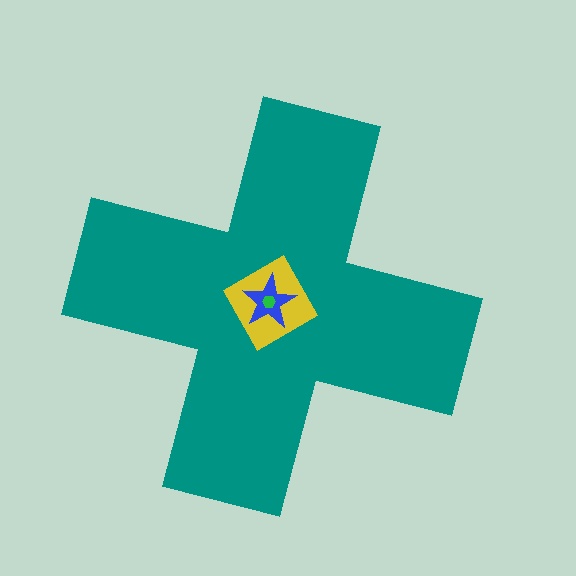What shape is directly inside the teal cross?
The yellow square.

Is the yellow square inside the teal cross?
Yes.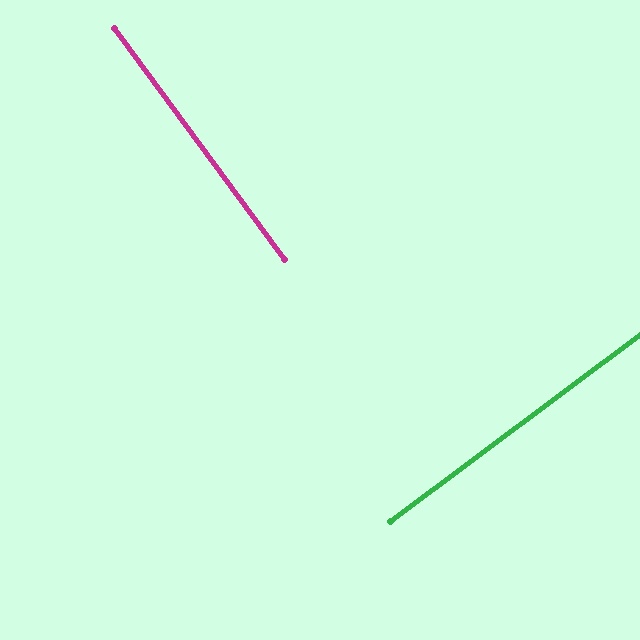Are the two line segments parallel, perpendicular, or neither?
Perpendicular — they meet at approximately 89°.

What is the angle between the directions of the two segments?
Approximately 89 degrees.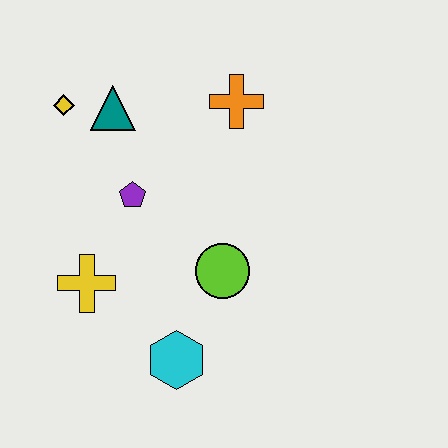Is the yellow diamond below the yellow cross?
No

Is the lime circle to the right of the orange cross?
No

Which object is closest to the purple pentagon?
The teal triangle is closest to the purple pentagon.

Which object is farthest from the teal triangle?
The cyan hexagon is farthest from the teal triangle.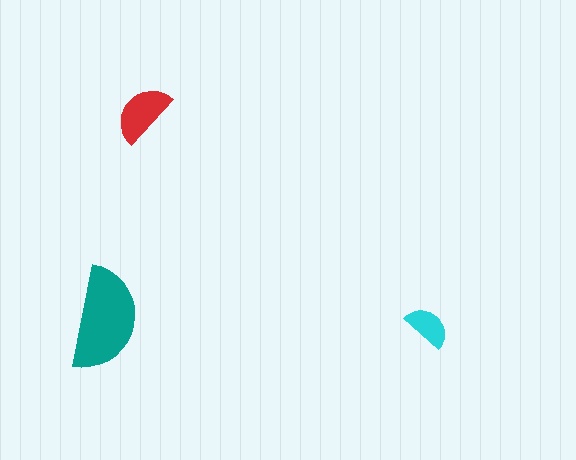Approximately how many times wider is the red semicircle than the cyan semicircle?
About 1.5 times wider.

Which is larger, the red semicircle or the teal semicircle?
The teal one.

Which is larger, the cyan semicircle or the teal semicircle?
The teal one.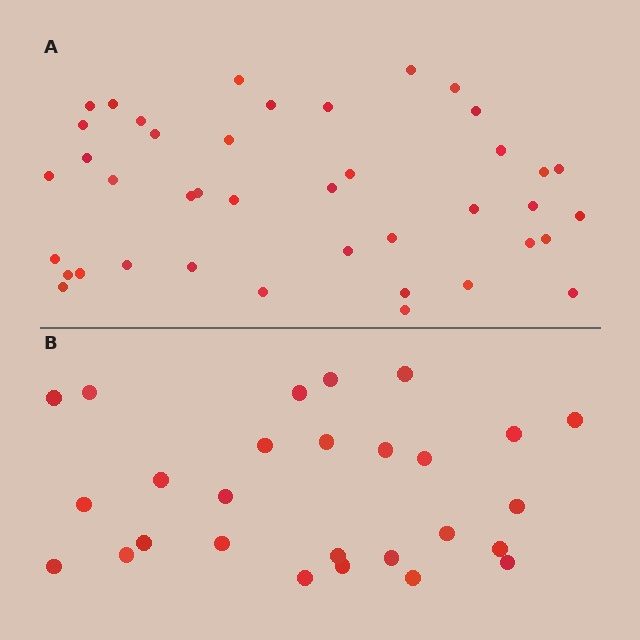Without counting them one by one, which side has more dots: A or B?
Region A (the top region) has more dots.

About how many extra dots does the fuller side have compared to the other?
Region A has approximately 15 more dots than region B.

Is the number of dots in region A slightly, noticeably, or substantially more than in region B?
Region A has substantially more. The ratio is roughly 1.5 to 1.